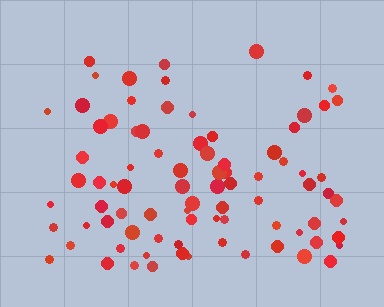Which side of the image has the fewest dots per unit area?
The top.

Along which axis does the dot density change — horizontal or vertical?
Vertical.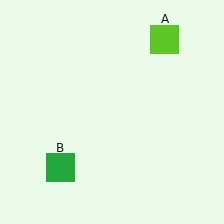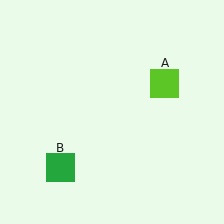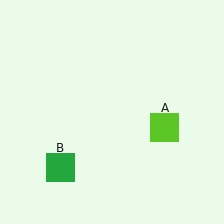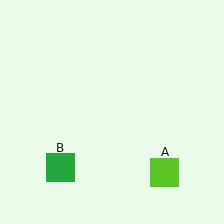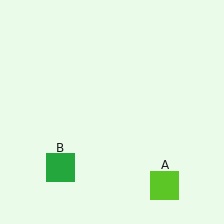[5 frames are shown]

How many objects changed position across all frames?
1 object changed position: lime square (object A).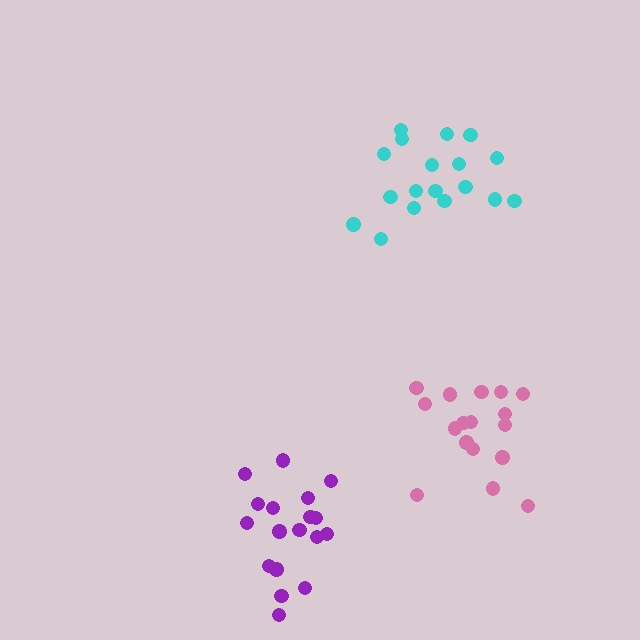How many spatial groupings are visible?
There are 3 spatial groupings.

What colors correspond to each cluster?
The clusters are colored: pink, purple, cyan.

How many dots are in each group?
Group 1: 17 dots, Group 2: 18 dots, Group 3: 18 dots (53 total).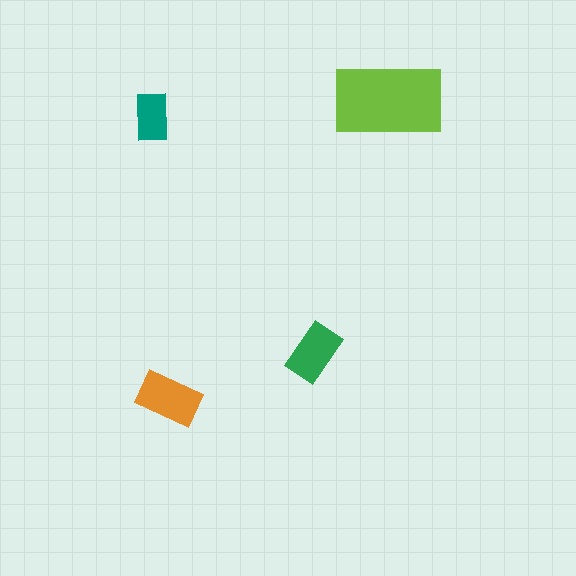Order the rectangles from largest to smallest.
the lime one, the orange one, the green one, the teal one.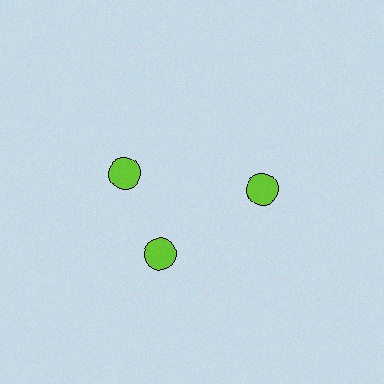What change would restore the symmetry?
The symmetry would be restored by rotating it back into even spacing with its neighbors so that all 3 circles sit at equal angles and equal distance from the center.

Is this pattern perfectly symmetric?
No. The 3 lime circles are arranged in a ring, but one element near the 11 o'clock position is rotated out of alignment along the ring, breaking the 3-fold rotational symmetry.